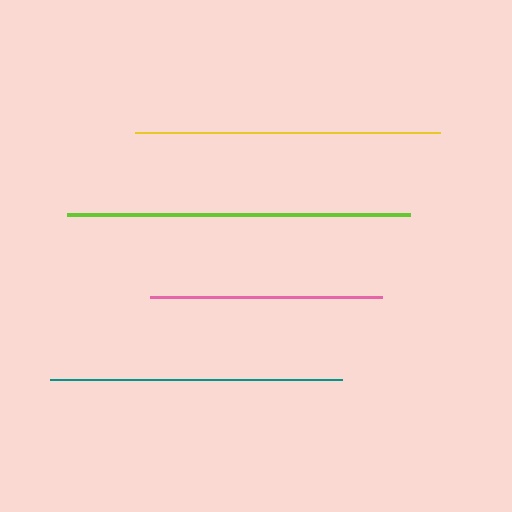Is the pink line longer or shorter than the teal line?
The teal line is longer than the pink line.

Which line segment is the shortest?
The pink line is the shortest at approximately 232 pixels.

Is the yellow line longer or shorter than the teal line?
The yellow line is longer than the teal line.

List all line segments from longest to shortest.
From longest to shortest: lime, yellow, teal, pink.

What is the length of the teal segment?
The teal segment is approximately 292 pixels long.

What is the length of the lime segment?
The lime segment is approximately 343 pixels long.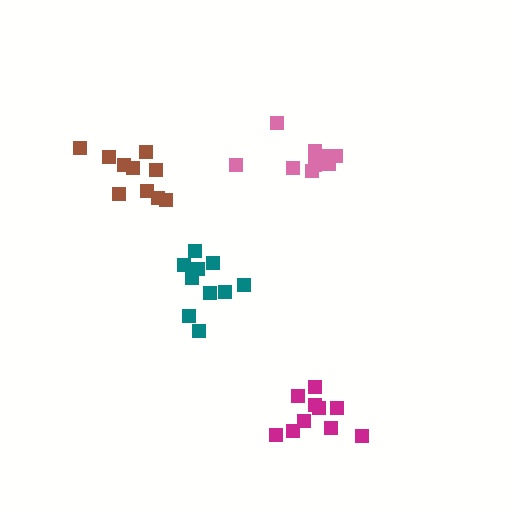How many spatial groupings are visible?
There are 4 spatial groupings.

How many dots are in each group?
Group 1: 10 dots, Group 2: 9 dots, Group 3: 10 dots, Group 4: 10 dots (39 total).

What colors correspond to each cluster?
The clusters are colored: magenta, pink, brown, teal.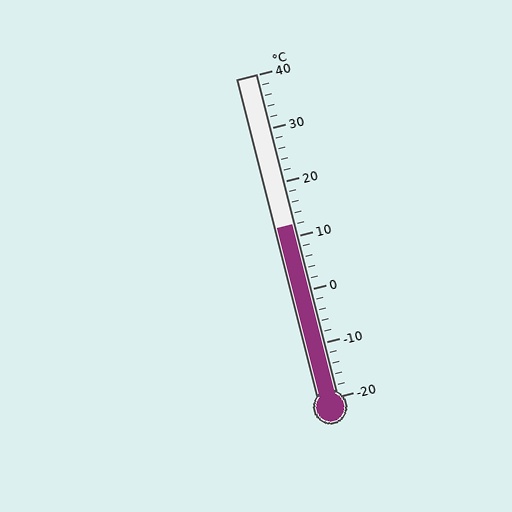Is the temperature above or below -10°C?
The temperature is above -10°C.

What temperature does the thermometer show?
The thermometer shows approximately 12°C.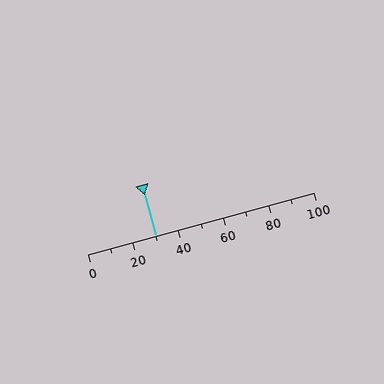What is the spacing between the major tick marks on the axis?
The major ticks are spaced 20 apart.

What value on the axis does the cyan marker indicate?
The marker indicates approximately 30.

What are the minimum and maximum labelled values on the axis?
The axis runs from 0 to 100.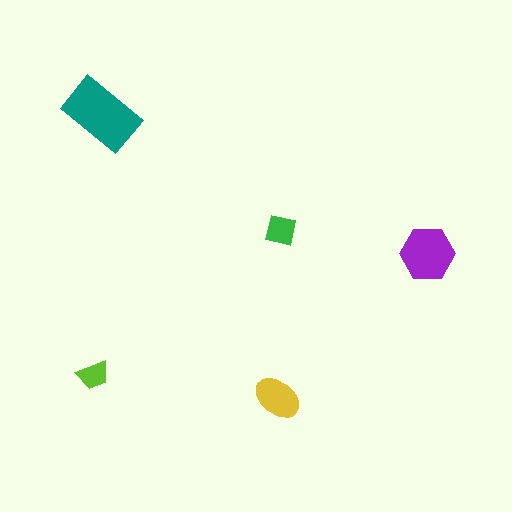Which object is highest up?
The teal rectangle is topmost.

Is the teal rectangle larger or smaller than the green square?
Larger.